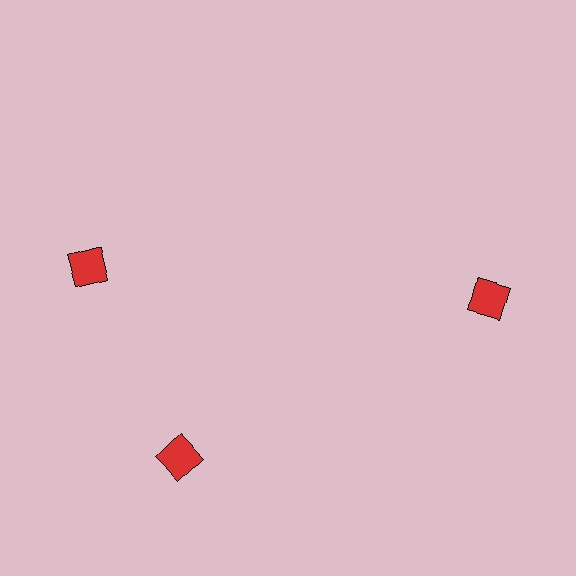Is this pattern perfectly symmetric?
No. The 3 red diamonds are arranged in a ring, but one element near the 11 o'clock position is rotated out of alignment along the ring, breaking the 3-fold rotational symmetry.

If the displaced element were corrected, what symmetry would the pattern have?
It would have 3-fold rotational symmetry — the pattern would map onto itself every 120 degrees.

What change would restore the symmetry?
The symmetry would be restored by rotating it back into even spacing with its neighbors so that all 3 diamonds sit at equal angles and equal distance from the center.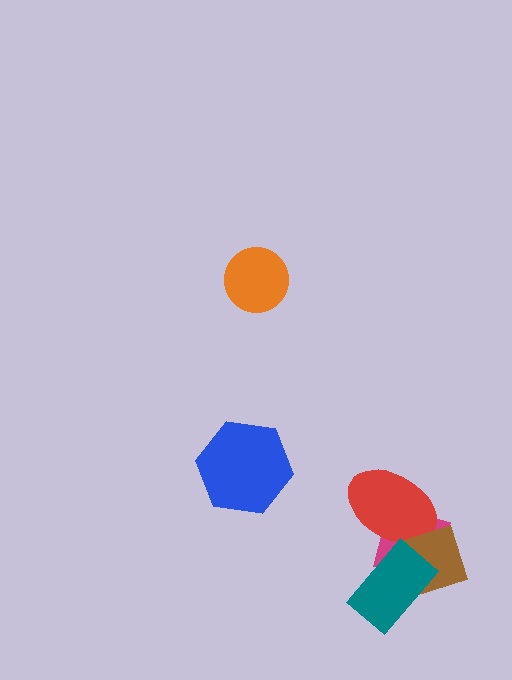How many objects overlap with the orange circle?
0 objects overlap with the orange circle.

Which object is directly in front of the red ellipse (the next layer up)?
The brown diamond is directly in front of the red ellipse.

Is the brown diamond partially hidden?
Yes, it is partially covered by another shape.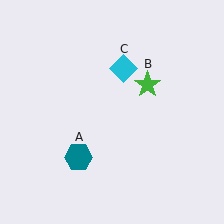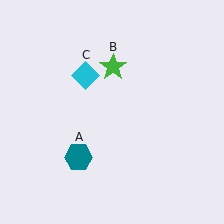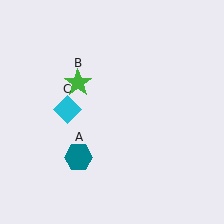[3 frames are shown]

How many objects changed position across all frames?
2 objects changed position: green star (object B), cyan diamond (object C).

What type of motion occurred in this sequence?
The green star (object B), cyan diamond (object C) rotated counterclockwise around the center of the scene.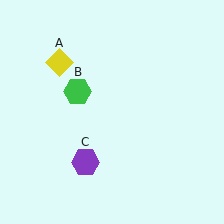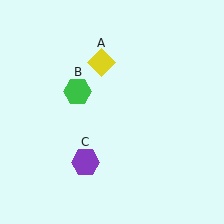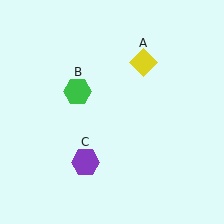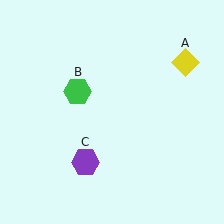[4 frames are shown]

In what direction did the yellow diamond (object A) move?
The yellow diamond (object A) moved right.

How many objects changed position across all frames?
1 object changed position: yellow diamond (object A).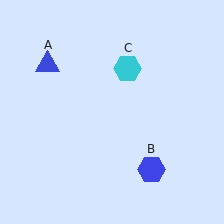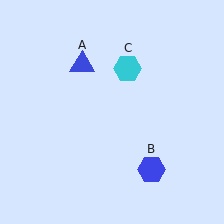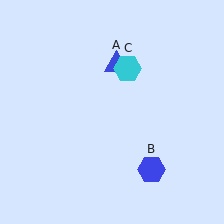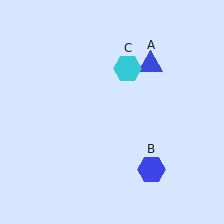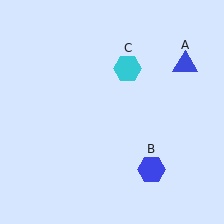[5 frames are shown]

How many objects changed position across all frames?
1 object changed position: blue triangle (object A).